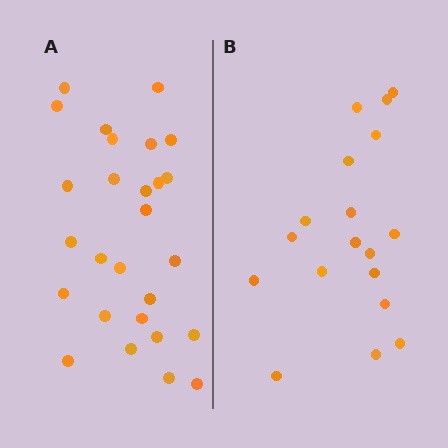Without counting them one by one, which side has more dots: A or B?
Region A (the left region) has more dots.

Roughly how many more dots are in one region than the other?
Region A has roughly 8 or so more dots than region B.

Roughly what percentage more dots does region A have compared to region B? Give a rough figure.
About 50% more.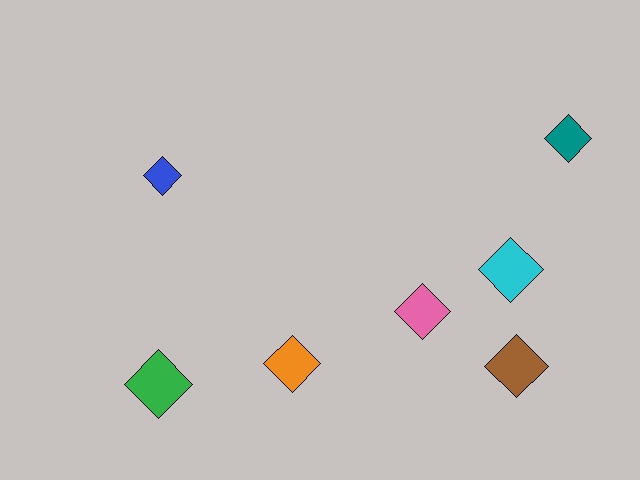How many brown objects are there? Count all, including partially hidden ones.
There is 1 brown object.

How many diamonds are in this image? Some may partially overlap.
There are 7 diamonds.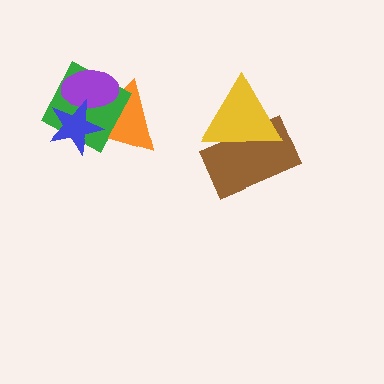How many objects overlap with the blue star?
3 objects overlap with the blue star.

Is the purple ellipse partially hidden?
Yes, it is partially covered by another shape.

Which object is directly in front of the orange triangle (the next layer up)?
The green diamond is directly in front of the orange triangle.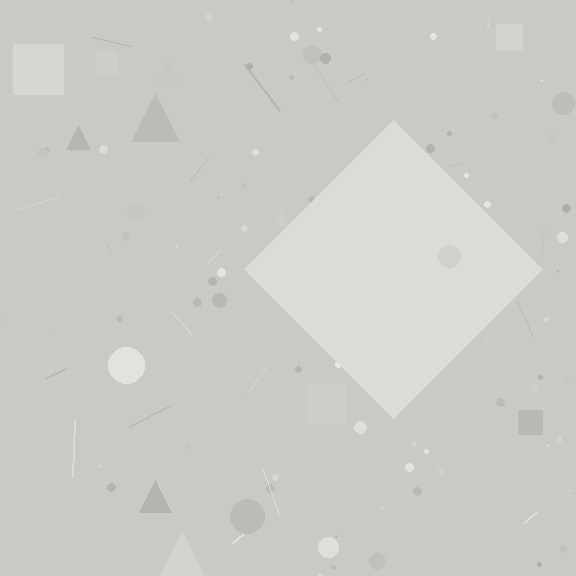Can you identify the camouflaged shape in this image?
The camouflaged shape is a diamond.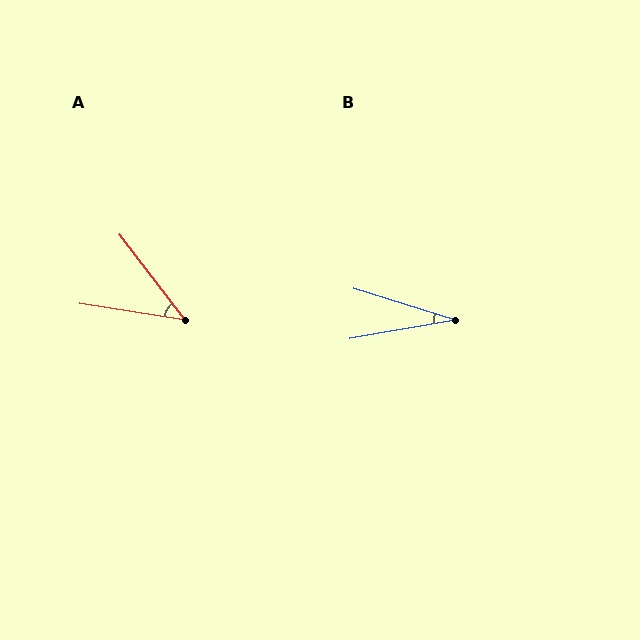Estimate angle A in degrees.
Approximately 44 degrees.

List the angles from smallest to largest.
B (27°), A (44°).